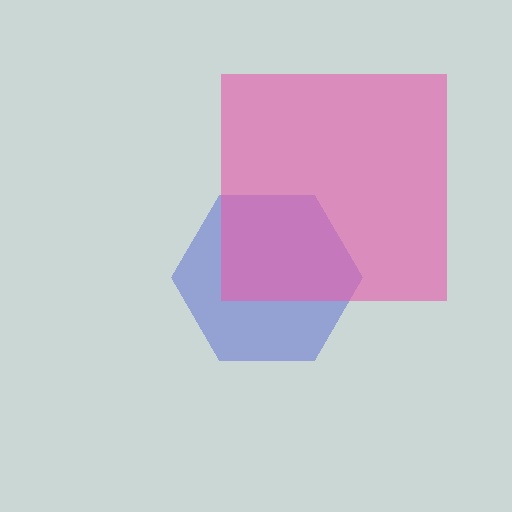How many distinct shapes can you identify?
There are 2 distinct shapes: a blue hexagon, a pink square.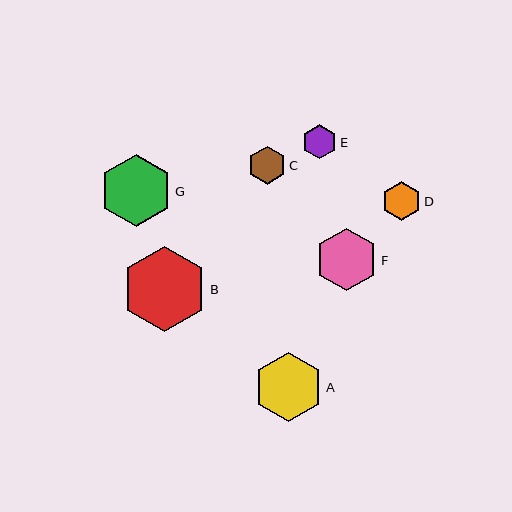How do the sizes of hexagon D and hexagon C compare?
Hexagon D and hexagon C are approximately the same size.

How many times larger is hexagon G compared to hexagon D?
Hexagon G is approximately 1.9 times the size of hexagon D.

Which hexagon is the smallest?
Hexagon E is the smallest with a size of approximately 34 pixels.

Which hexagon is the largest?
Hexagon B is the largest with a size of approximately 86 pixels.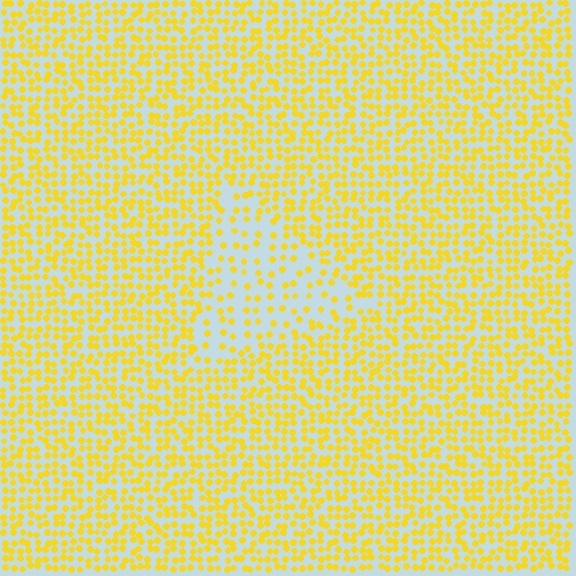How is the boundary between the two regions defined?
The boundary is defined by a change in element density (approximately 2.2x ratio). All elements are the same color, size, and shape.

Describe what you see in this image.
The image contains small yellow elements arranged at two different densities. A triangle-shaped region is visible where the elements are less densely packed than the surrounding area.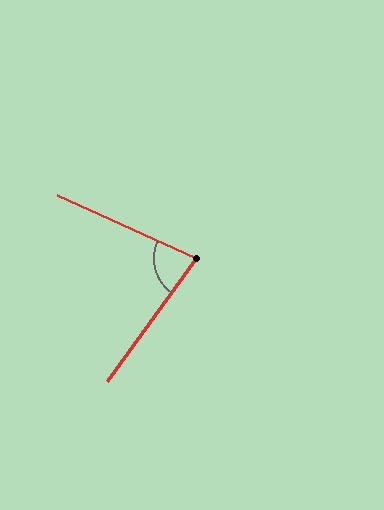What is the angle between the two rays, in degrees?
Approximately 79 degrees.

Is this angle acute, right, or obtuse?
It is acute.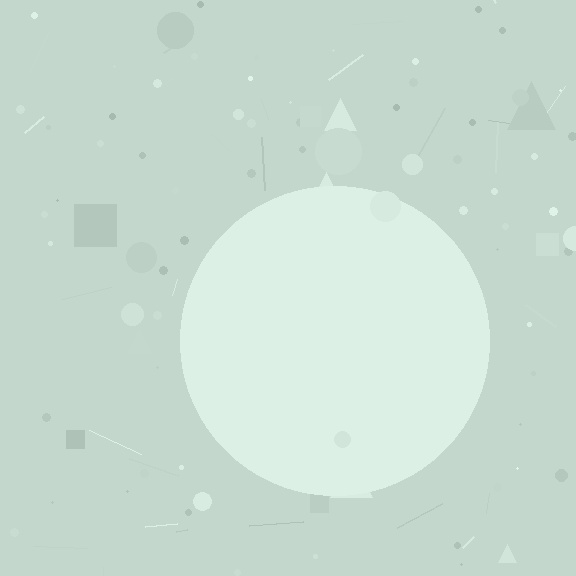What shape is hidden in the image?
A circle is hidden in the image.